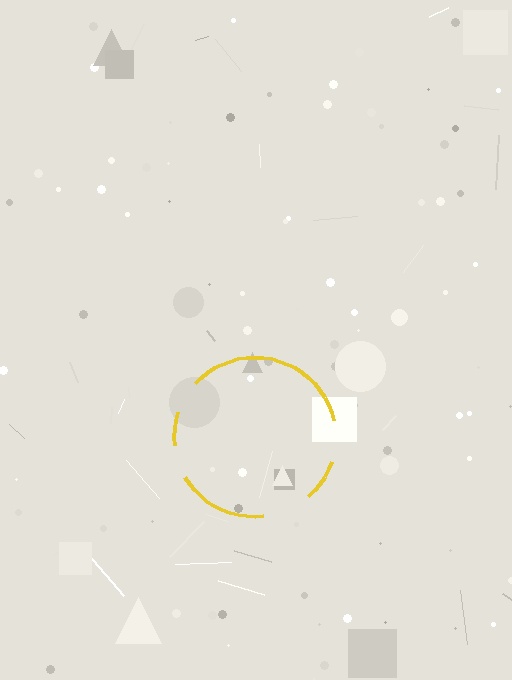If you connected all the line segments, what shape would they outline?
They would outline a circle.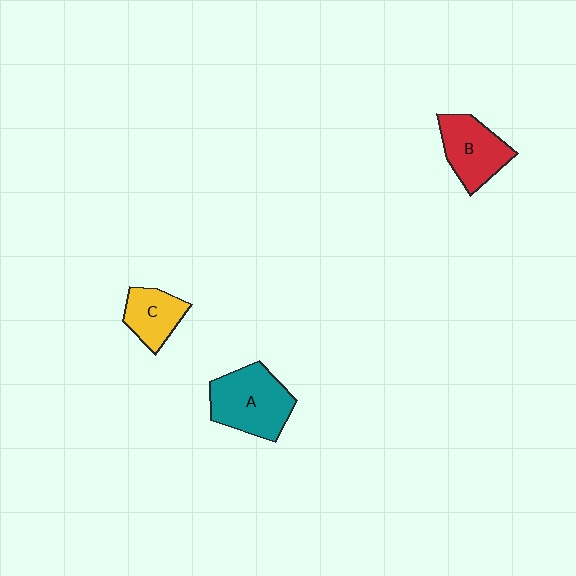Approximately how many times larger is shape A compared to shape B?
Approximately 1.3 times.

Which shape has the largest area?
Shape A (teal).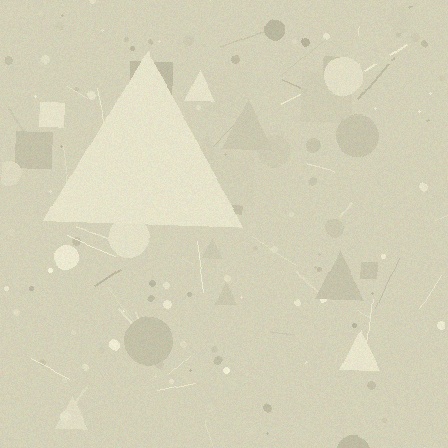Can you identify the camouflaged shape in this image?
The camouflaged shape is a triangle.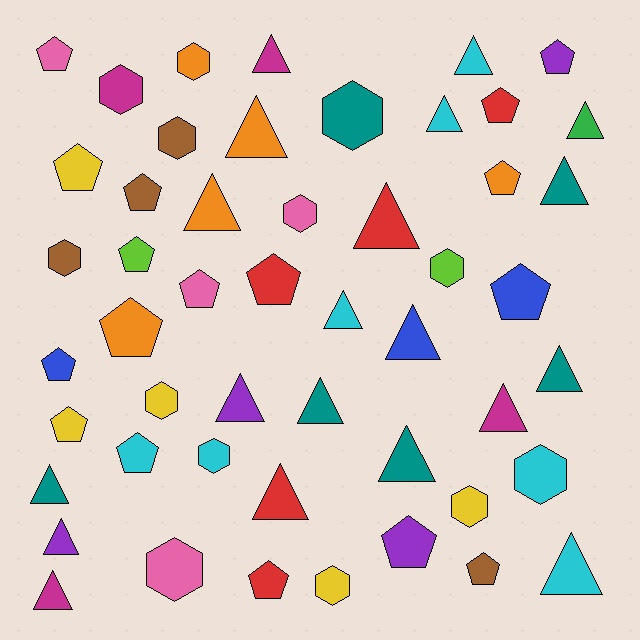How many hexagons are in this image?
There are 13 hexagons.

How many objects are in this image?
There are 50 objects.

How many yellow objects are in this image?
There are 5 yellow objects.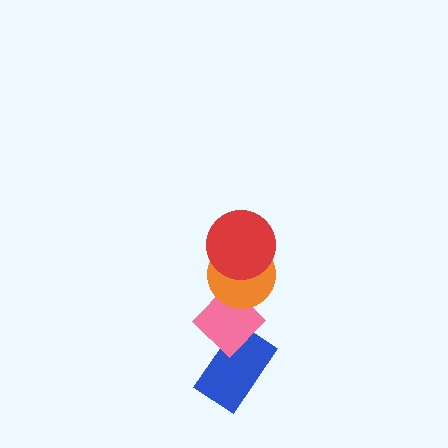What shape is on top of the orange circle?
The red circle is on top of the orange circle.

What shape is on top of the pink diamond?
The orange circle is on top of the pink diamond.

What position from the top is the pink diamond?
The pink diamond is 3rd from the top.